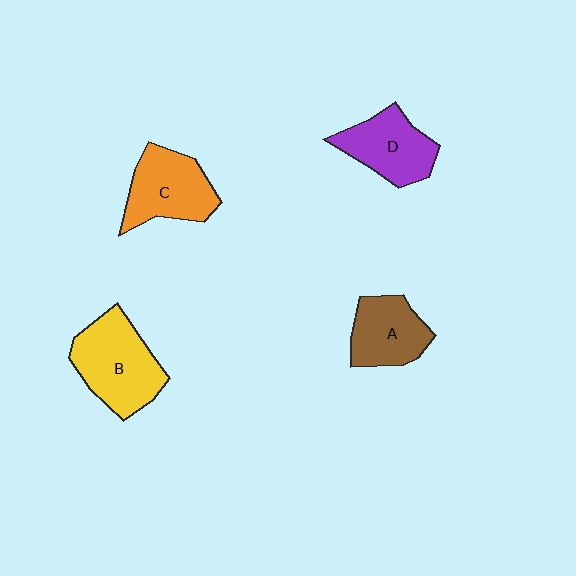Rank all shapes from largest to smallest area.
From largest to smallest: B (yellow), C (orange), D (purple), A (brown).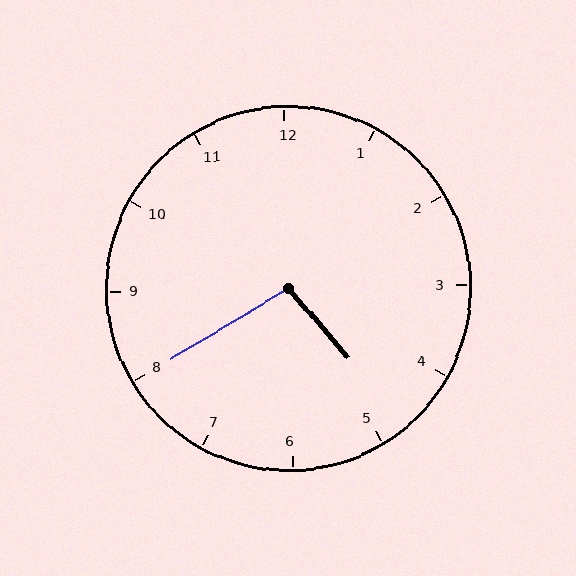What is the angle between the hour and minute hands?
Approximately 100 degrees.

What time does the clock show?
4:40.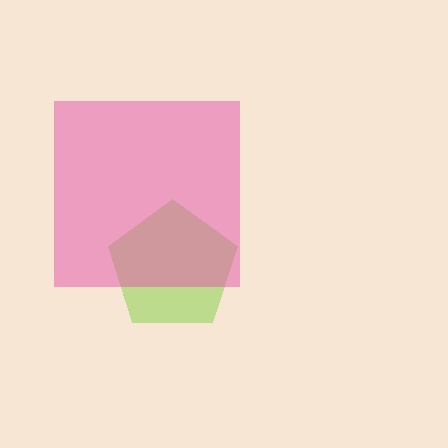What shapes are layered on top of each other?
The layered shapes are: a lime pentagon, a pink square.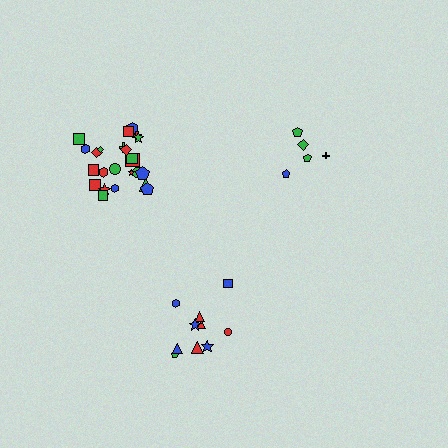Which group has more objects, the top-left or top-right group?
The top-left group.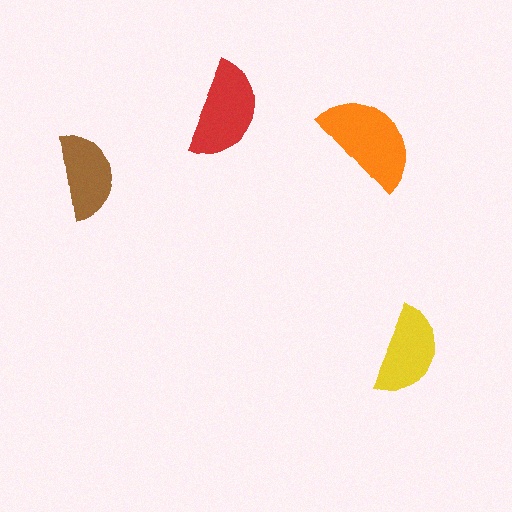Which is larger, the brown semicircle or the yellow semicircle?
The yellow one.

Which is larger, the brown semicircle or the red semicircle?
The red one.